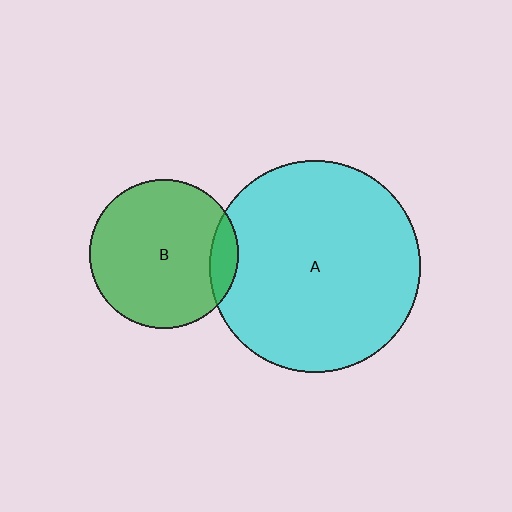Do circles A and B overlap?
Yes.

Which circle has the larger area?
Circle A (cyan).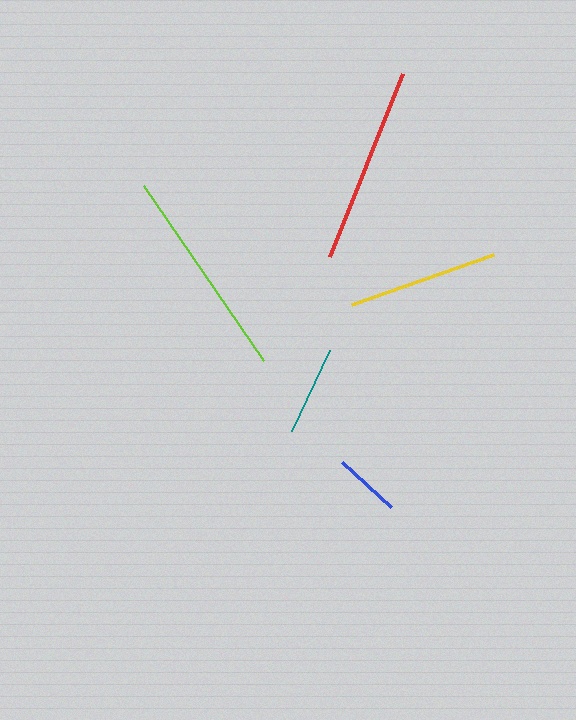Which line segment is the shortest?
The blue line is the shortest at approximately 67 pixels.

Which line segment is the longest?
The lime line is the longest at approximately 212 pixels.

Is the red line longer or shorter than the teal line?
The red line is longer than the teal line.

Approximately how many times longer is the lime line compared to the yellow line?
The lime line is approximately 1.4 times the length of the yellow line.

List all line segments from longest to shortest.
From longest to shortest: lime, red, yellow, teal, blue.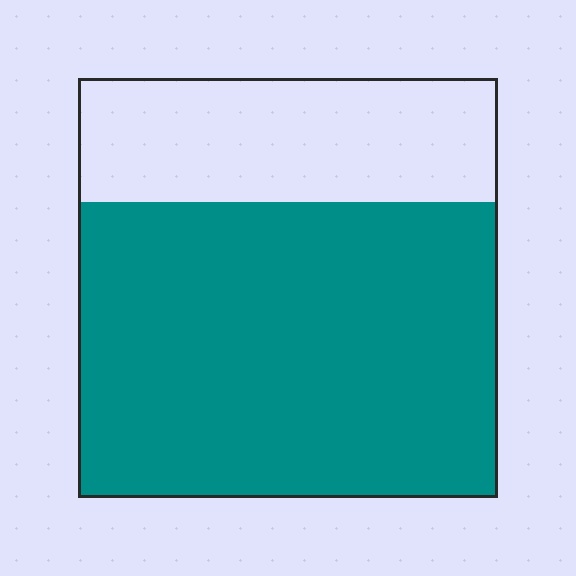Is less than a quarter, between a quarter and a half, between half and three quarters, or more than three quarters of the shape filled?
Between half and three quarters.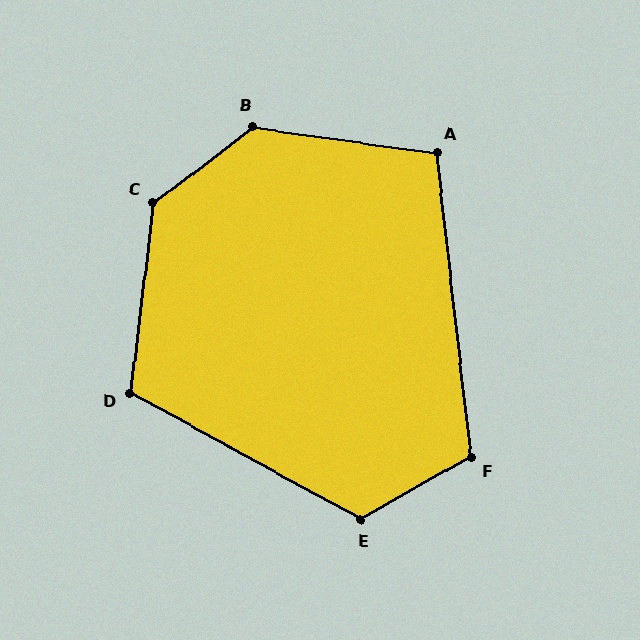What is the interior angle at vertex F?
Approximately 113 degrees (obtuse).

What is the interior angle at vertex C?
Approximately 134 degrees (obtuse).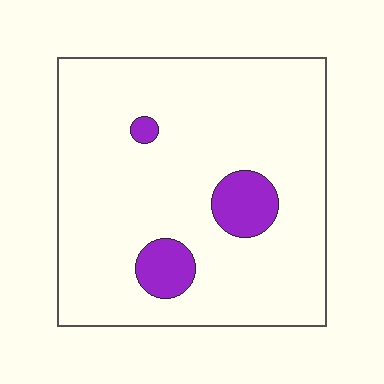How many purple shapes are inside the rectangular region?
3.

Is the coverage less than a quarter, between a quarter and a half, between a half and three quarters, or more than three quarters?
Less than a quarter.